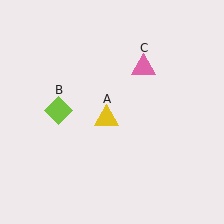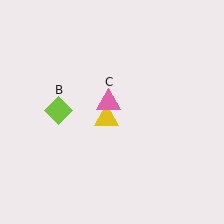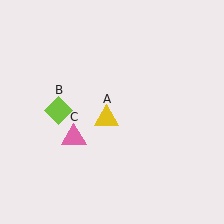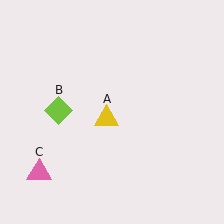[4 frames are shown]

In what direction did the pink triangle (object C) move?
The pink triangle (object C) moved down and to the left.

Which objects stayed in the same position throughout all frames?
Yellow triangle (object A) and lime diamond (object B) remained stationary.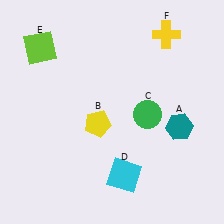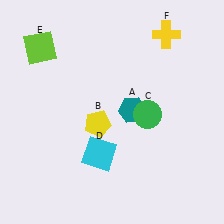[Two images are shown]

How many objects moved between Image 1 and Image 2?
2 objects moved between the two images.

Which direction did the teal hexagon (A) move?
The teal hexagon (A) moved left.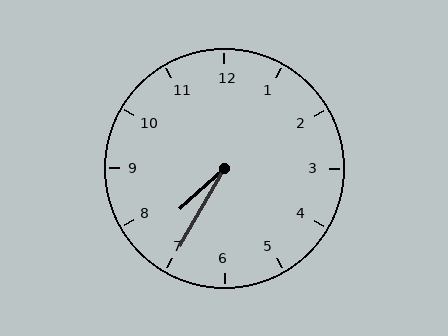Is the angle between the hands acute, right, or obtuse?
It is acute.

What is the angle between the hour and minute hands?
Approximately 18 degrees.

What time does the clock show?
7:35.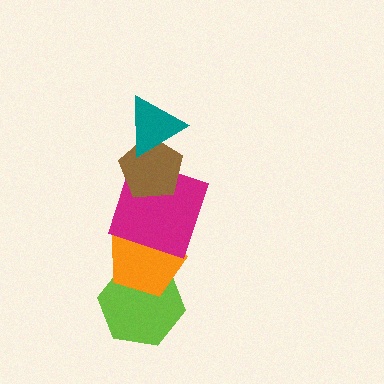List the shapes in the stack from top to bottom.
From top to bottom: the teal triangle, the brown pentagon, the magenta square, the orange pentagon, the lime hexagon.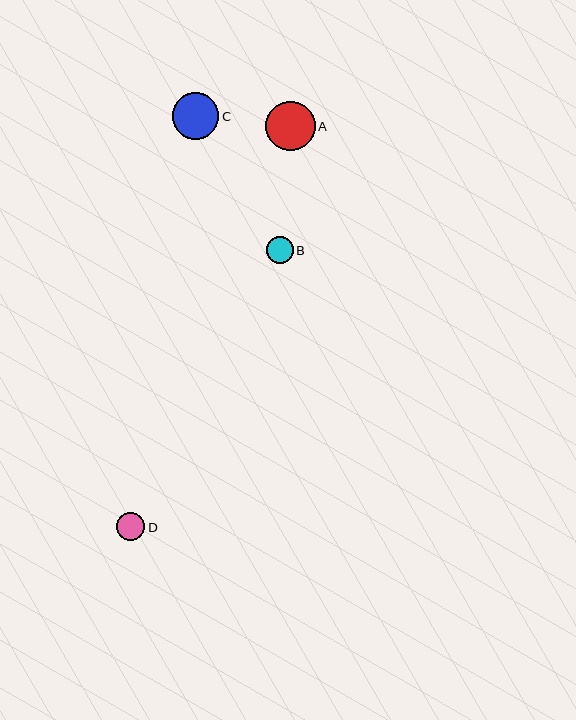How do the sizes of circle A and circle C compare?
Circle A and circle C are approximately the same size.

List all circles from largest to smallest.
From largest to smallest: A, C, D, B.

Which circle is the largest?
Circle A is the largest with a size of approximately 49 pixels.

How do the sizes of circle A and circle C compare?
Circle A and circle C are approximately the same size.